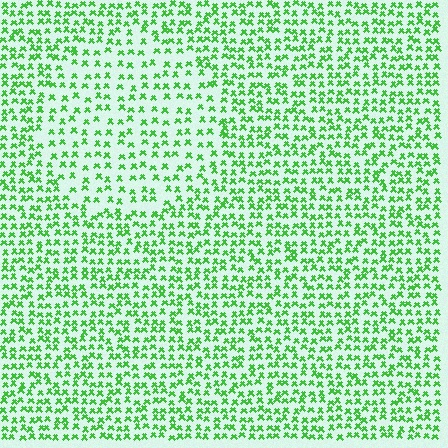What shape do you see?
I see a circle.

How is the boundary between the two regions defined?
The boundary is defined by a change in element density (approximately 1.7x ratio). All elements are the same color, size, and shape.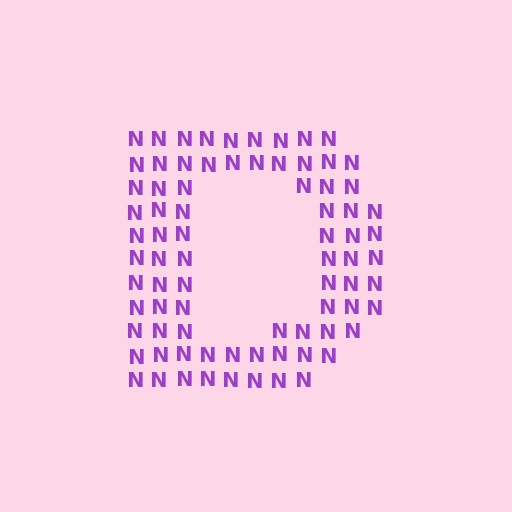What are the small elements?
The small elements are letter N's.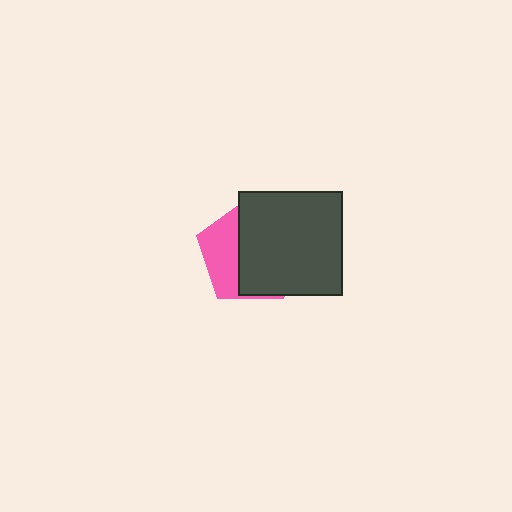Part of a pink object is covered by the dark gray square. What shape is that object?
It is a pentagon.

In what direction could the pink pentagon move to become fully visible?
The pink pentagon could move left. That would shift it out from behind the dark gray square entirely.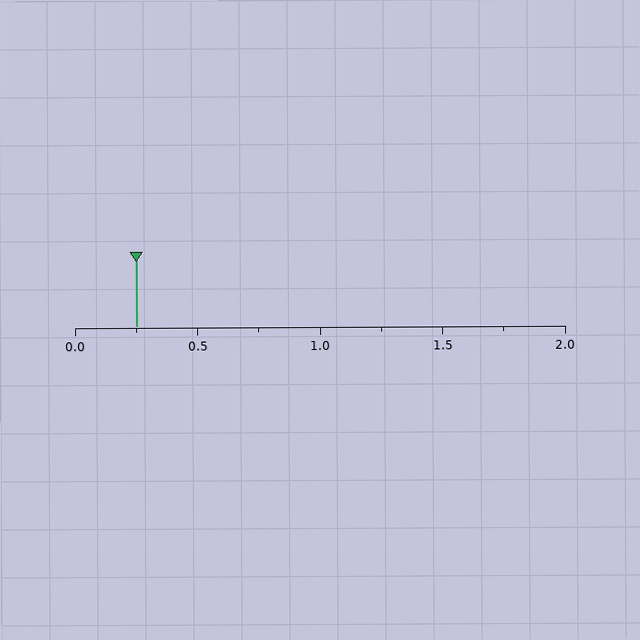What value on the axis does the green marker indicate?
The marker indicates approximately 0.25.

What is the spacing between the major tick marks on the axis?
The major ticks are spaced 0.5 apart.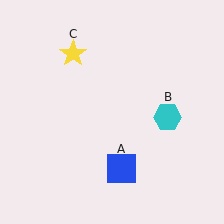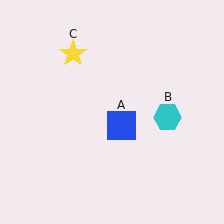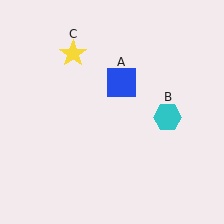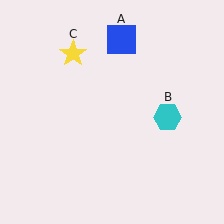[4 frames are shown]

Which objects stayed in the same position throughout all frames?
Cyan hexagon (object B) and yellow star (object C) remained stationary.